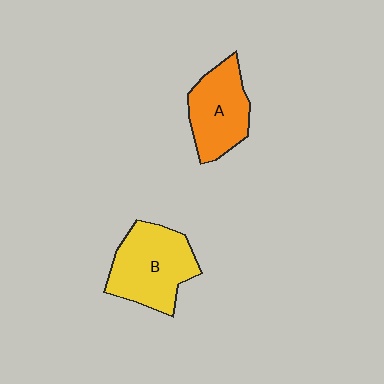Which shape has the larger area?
Shape B (yellow).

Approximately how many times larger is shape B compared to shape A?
Approximately 1.2 times.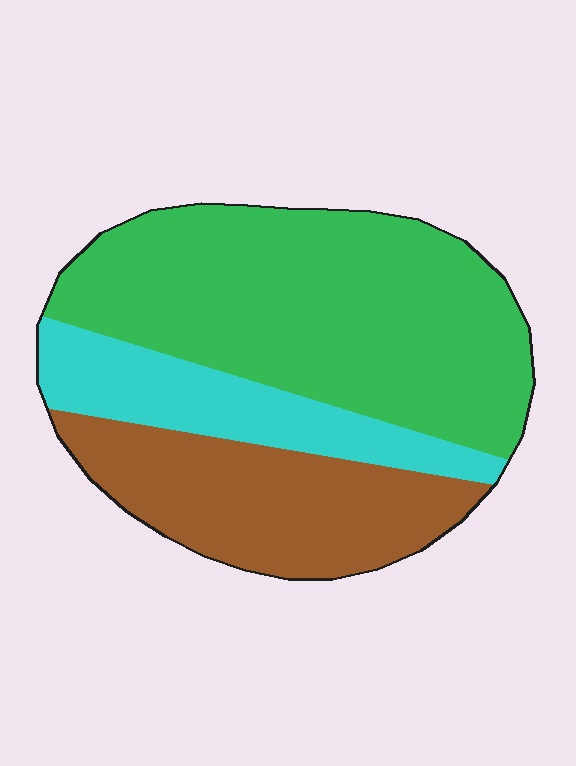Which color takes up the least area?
Cyan, at roughly 20%.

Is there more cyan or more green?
Green.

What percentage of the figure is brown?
Brown takes up about one quarter (1/4) of the figure.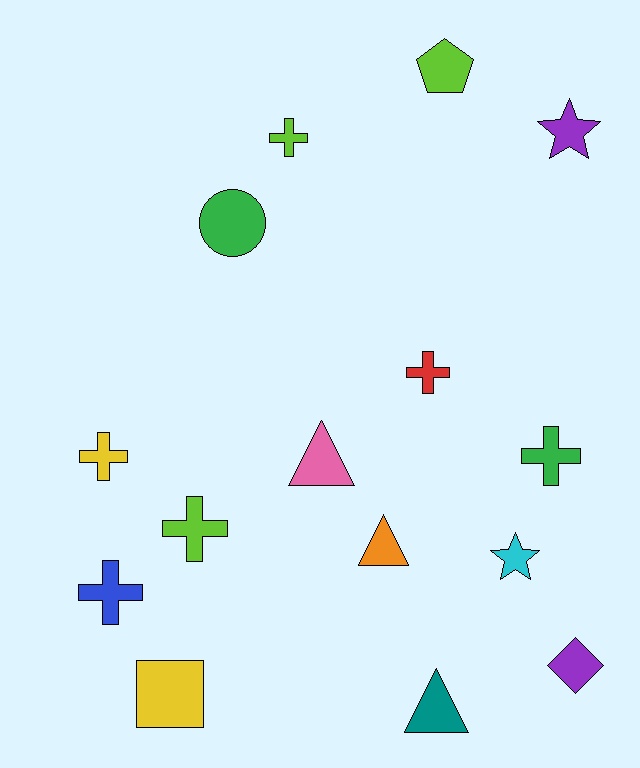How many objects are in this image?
There are 15 objects.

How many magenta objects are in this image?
There are no magenta objects.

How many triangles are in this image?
There are 3 triangles.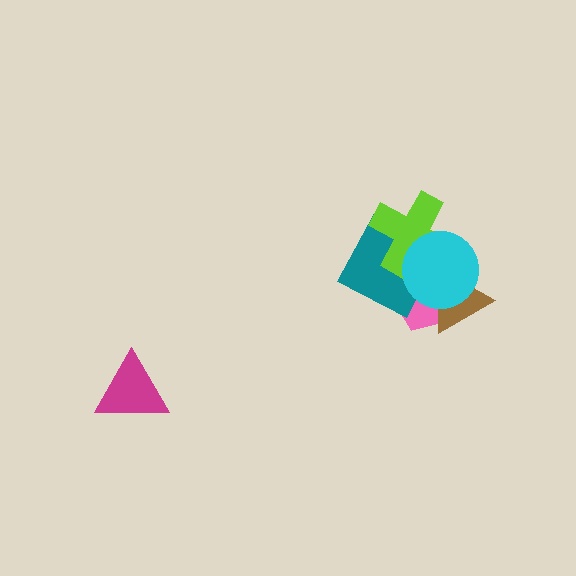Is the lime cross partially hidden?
Yes, it is partially covered by another shape.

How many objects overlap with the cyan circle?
4 objects overlap with the cyan circle.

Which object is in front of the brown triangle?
The cyan circle is in front of the brown triangle.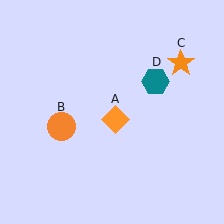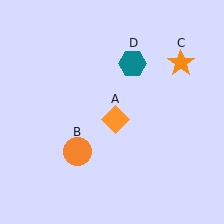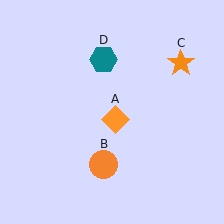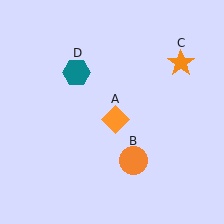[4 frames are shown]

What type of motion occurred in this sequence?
The orange circle (object B), teal hexagon (object D) rotated counterclockwise around the center of the scene.